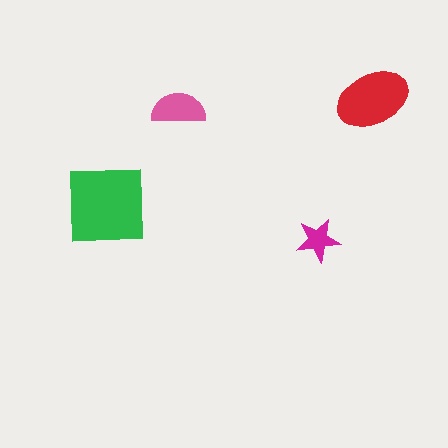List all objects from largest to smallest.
The green square, the red ellipse, the pink semicircle, the magenta star.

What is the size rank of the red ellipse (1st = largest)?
2nd.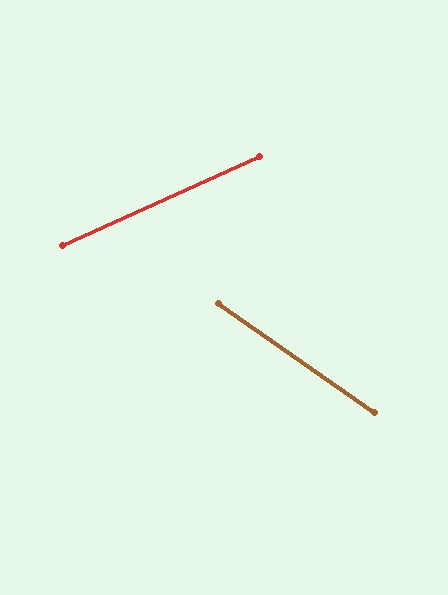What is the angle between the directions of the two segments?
Approximately 59 degrees.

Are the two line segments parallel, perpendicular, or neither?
Neither parallel nor perpendicular — they differ by about 59°.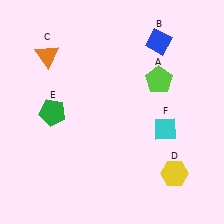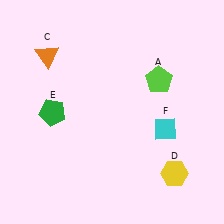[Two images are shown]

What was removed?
The blue diamond (B) was removed in Image 2.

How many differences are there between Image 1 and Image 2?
There is 1 difference between the two images.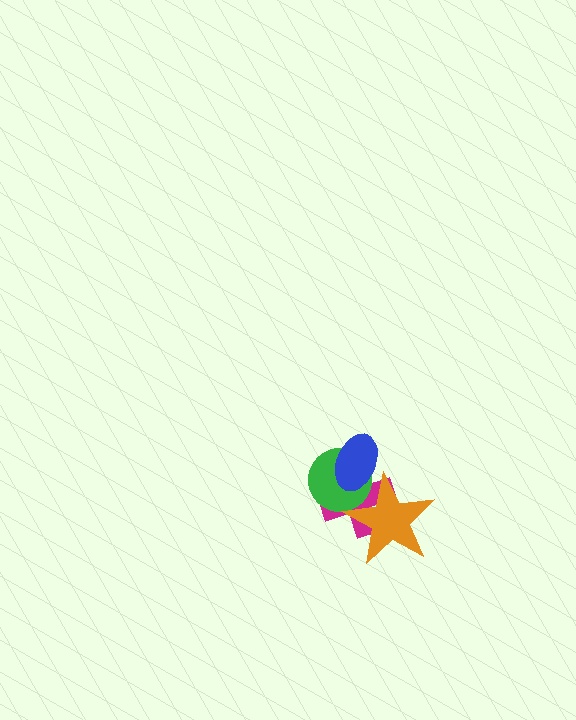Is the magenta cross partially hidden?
Yes, it is partially covered by another shape.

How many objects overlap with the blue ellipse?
3 objects overlap with the blue ellipse.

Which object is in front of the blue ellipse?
The orange star is in front of the blue ellipse.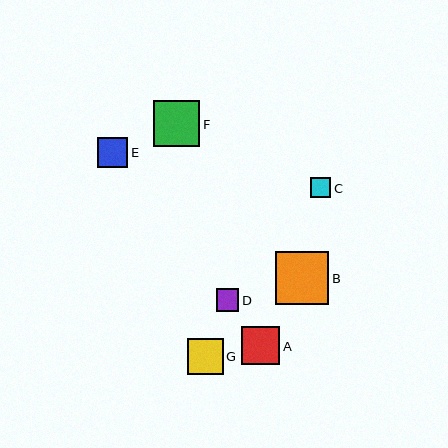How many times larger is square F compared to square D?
Square F is approximately 2.0 times the size of square D.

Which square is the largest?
Square B is the largest with a size of approximately 53 pixels.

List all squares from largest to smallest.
From largest to smallest: B, F, A, G, E, D, C.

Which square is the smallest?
Square C is the smallest with a size of approximately 20 pixels.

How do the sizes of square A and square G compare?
Square A and square G are approximately the same size.